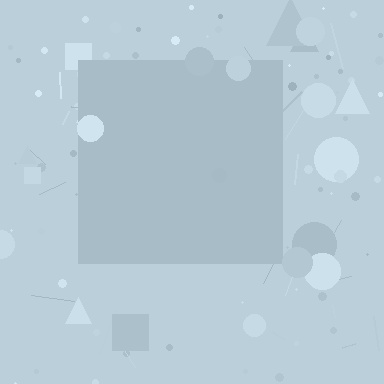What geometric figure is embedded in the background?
A square is embedded in the background.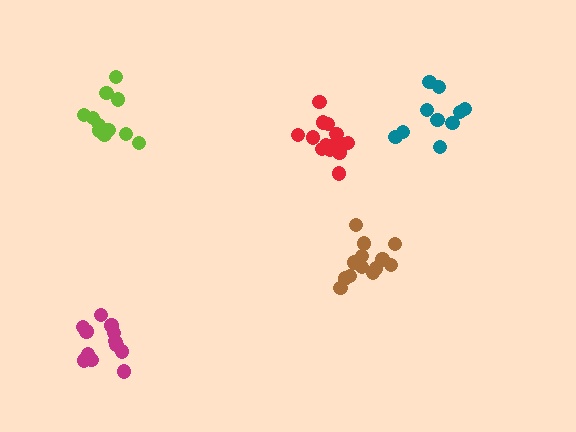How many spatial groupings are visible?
There are 5 spatial groupings.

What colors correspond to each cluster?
The clusters are colored: brown, lime, magenta, red, teal.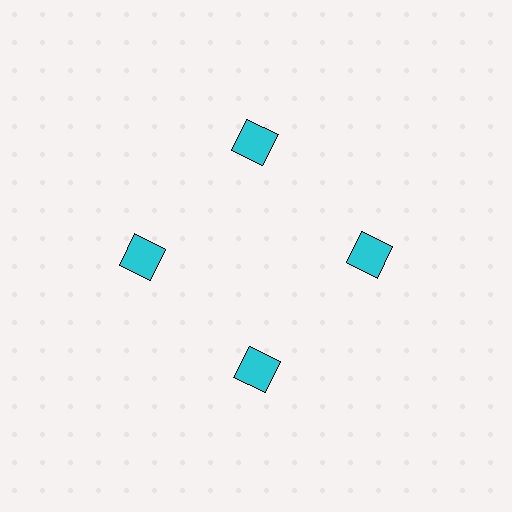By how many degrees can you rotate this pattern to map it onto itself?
The pattern maps onto itself every 90 degrees of rotation.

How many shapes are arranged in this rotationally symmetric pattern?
There are 4 shapes, arranged in 4 groups of 1.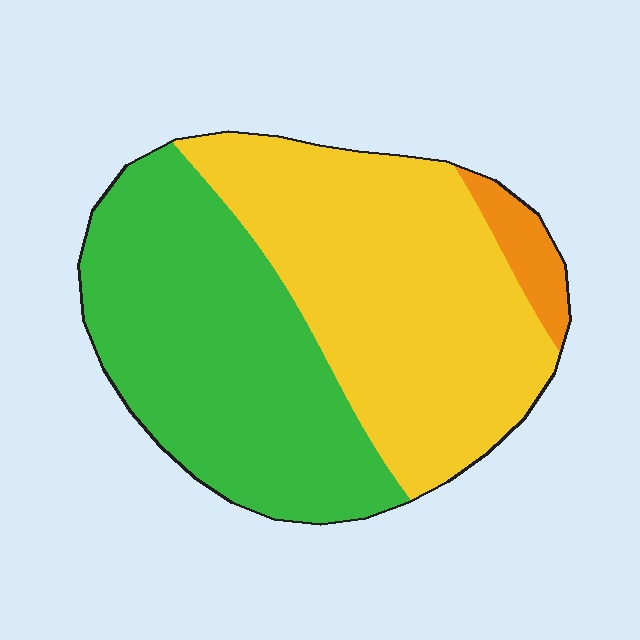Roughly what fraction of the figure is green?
Green takes up about one half (1/2) of the figure.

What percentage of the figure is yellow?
Yellow takes up about one half (1/2) of the figure.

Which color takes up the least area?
Orange, at roughly 5%.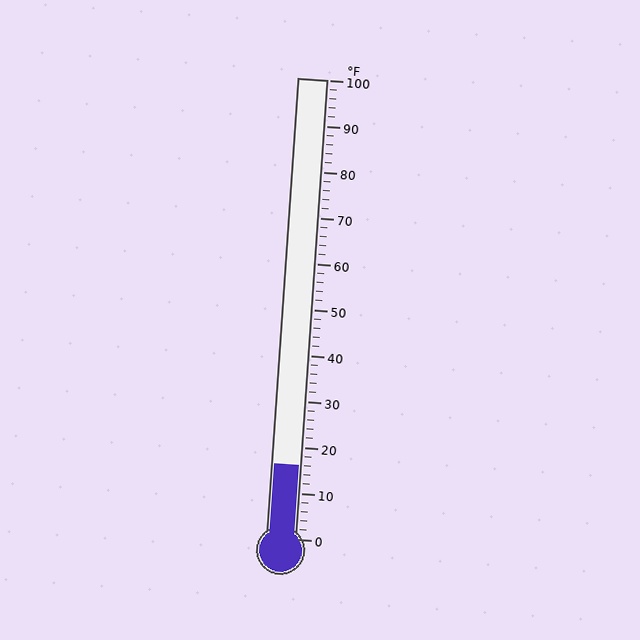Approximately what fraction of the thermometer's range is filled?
The thermometer is filled to approximately 15% of its range.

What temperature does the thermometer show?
The thermometer shows approximately 16°F.